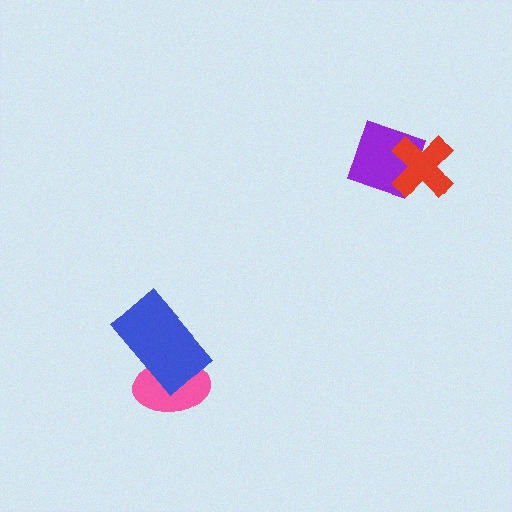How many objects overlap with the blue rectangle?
1 object overlaps with the blue rectangle.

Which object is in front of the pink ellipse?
The blue rectangle is in front of the pink ellipse.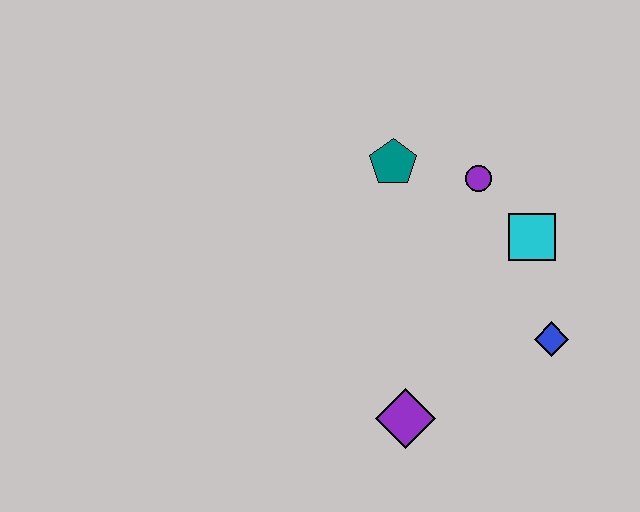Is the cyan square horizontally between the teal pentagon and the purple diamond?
No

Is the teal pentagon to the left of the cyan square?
Yes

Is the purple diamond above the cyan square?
No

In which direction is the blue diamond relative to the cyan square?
The blue diamond is below the cyan square.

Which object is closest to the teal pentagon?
The purple circle is closest to the teal pentagon.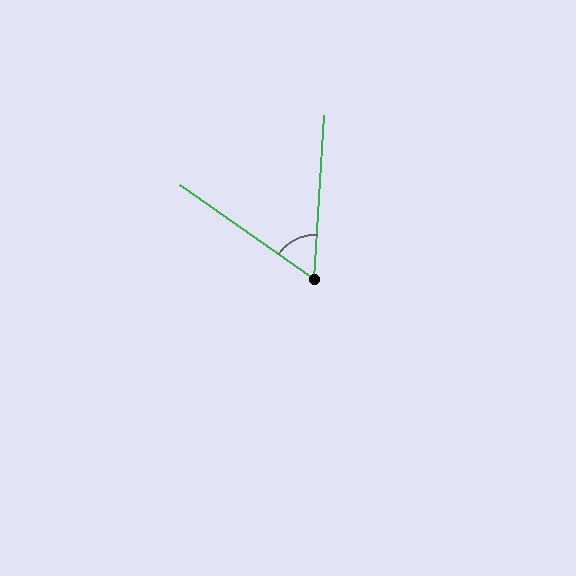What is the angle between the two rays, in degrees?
Approximately 58 degrees.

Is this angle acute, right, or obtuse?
It is acute.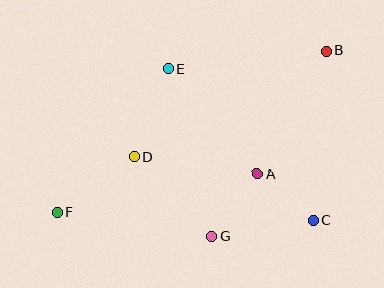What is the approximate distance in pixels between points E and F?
The distance between E and F is approximately 181 pixels.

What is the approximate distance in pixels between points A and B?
The distance between A and B is approximately 141 pixels.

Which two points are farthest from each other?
Points B and F are farthest from each other.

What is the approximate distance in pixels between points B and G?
The distance between B and G is approximately 218 pixels.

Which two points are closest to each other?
Points A and C are closest to each other.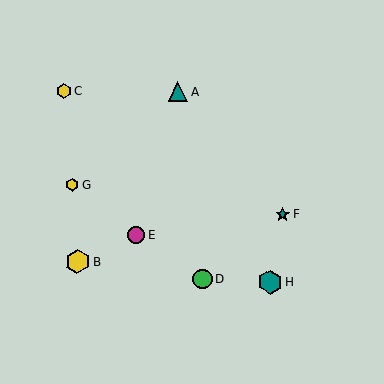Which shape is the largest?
The yellow hexagon (labeled B) is the largest.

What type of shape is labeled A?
Shape A is a teal triangle.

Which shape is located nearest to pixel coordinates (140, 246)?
The magenta circle (labeled E) at (136, 235) is nearest to that location.